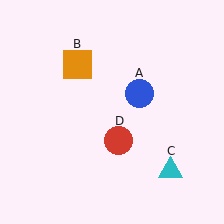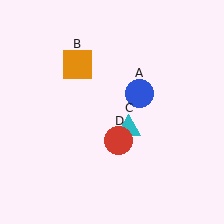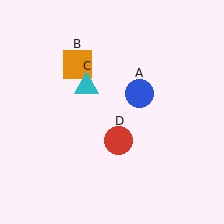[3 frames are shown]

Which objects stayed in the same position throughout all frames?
Blue circle (object A) and orange square (object B) and red circle (object D) remained stationary.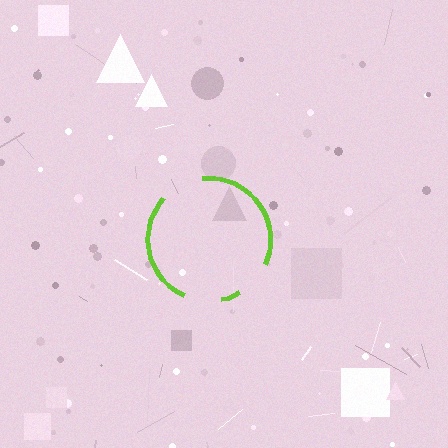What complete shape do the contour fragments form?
The contour fragments form a circle.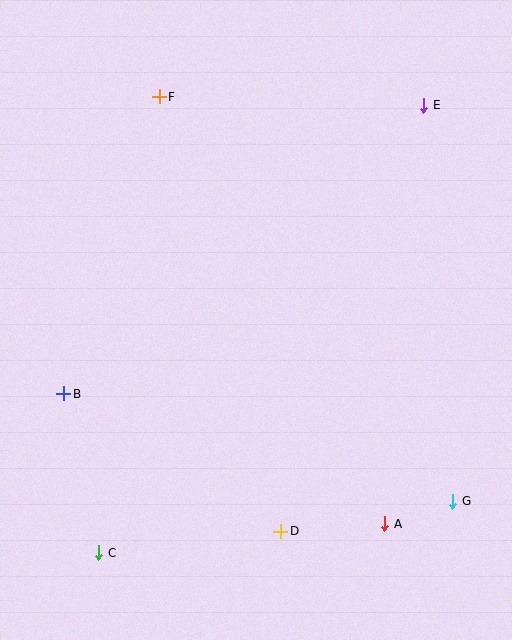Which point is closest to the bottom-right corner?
Point G is closest to the bottom-right corner.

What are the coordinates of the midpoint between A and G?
The midpoint between A and G is at (419, 513).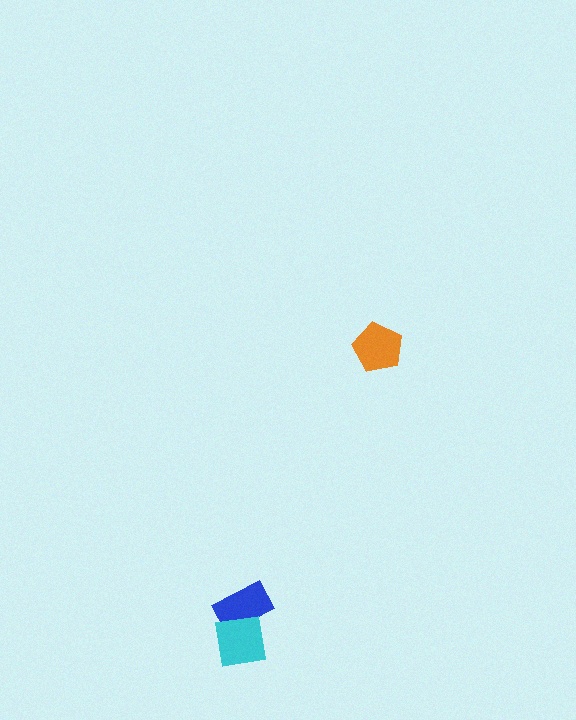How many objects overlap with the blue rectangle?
1 object overlaps with the blue rectangle.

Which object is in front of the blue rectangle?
The cyan square is in front of the blue rectangle.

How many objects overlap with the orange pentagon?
0 objects overlap with the orange pentagon.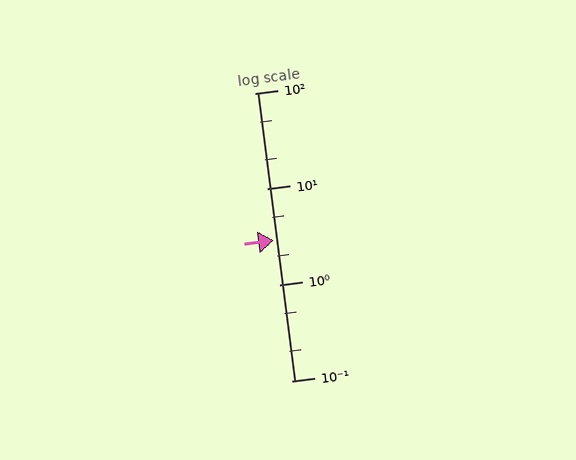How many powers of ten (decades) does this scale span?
The scale spans 3 decades, from 0.1 to 100.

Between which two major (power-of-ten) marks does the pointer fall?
The pointer is between 1 and 10.